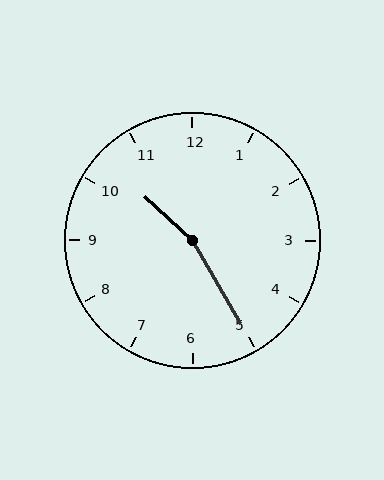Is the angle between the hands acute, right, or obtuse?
It is obtuse.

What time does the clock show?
10:25.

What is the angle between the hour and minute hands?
Approximately 162 degrees.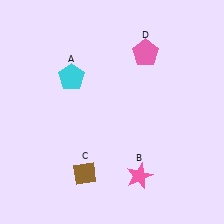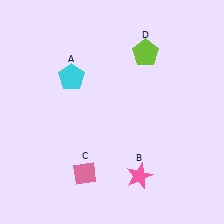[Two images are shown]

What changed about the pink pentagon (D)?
In Image 1, D is pink. In Image 2, it changed to lime.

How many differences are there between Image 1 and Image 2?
There are 2 differences between the two images.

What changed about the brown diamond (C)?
In Image 1, C is brown. In Image 2, it changed to pink.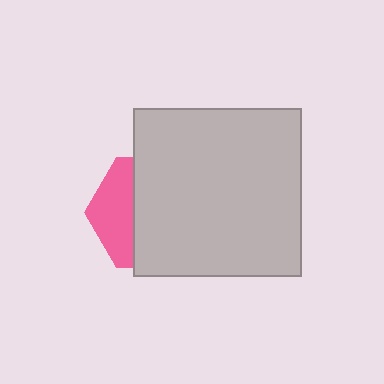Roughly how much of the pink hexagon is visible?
A small part of it is visible (roughly 35%).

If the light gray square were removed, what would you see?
You would see the complete pink hexagon.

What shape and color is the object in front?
The object in front is a light gray square.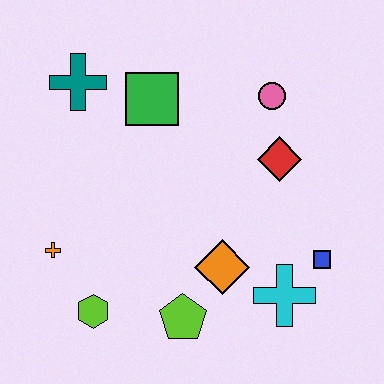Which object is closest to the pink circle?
The red diamond is closest to the pink circle.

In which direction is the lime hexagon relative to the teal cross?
The lime hexagon is below the teal cross.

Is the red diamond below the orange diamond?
No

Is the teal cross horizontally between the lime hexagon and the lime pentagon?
No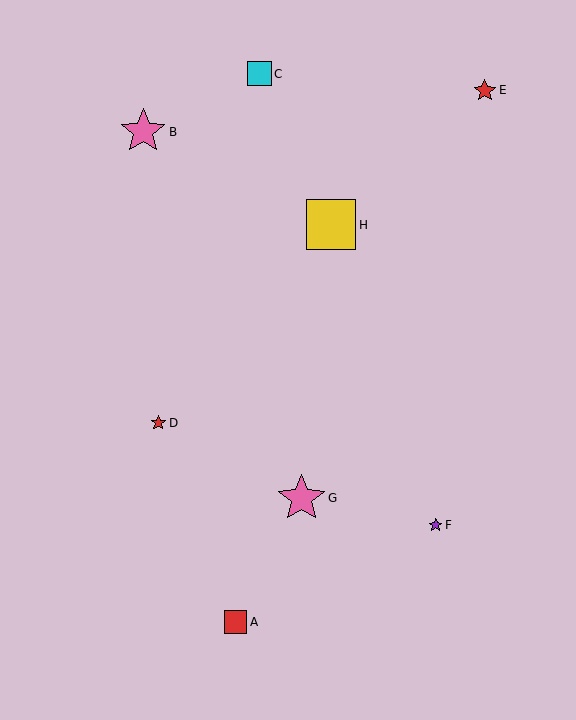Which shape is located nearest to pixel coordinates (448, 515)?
The purple star (labeled F) at (436, 525) is nearest to that location.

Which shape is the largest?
The yellow square (labeled H) is the largest.